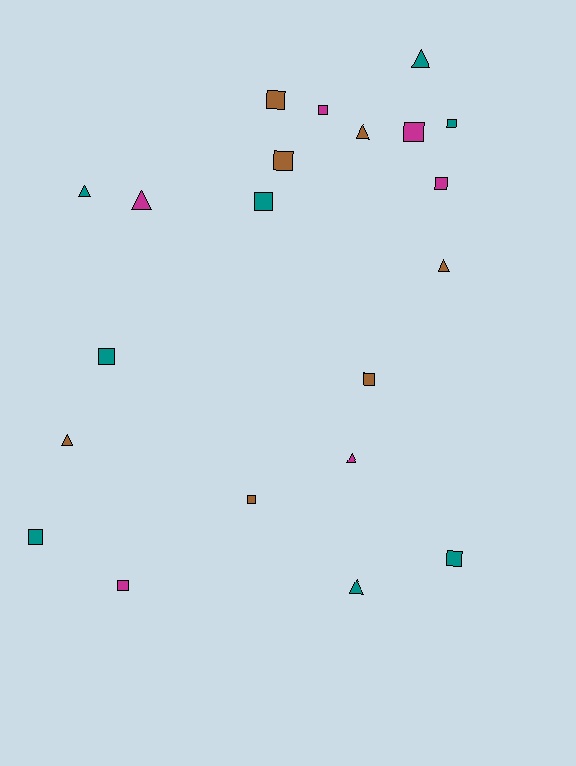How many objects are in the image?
There are 21 objects.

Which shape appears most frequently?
Square, with 13 objects.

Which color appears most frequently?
Teal, with 8 objects.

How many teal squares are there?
There are 5 teal squares.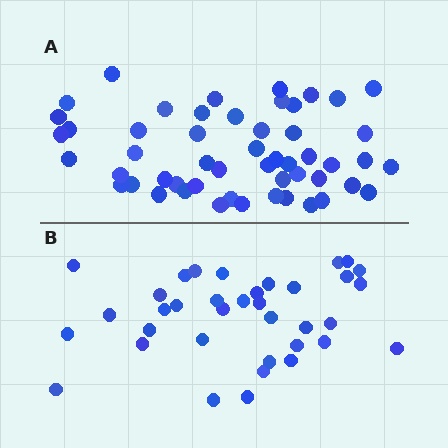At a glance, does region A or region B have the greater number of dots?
Region A (the top region) has more dots.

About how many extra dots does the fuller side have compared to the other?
Region A has approximately 15 more dots than region B.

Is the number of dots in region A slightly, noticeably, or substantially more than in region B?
Region A has noticeably more, but not dramatically so. The ratio is roughly 1.4 to 1.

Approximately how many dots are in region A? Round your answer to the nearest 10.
About 50 dots. (The exact count is 52, which rounds to 50.)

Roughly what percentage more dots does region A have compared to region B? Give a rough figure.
About 45% more.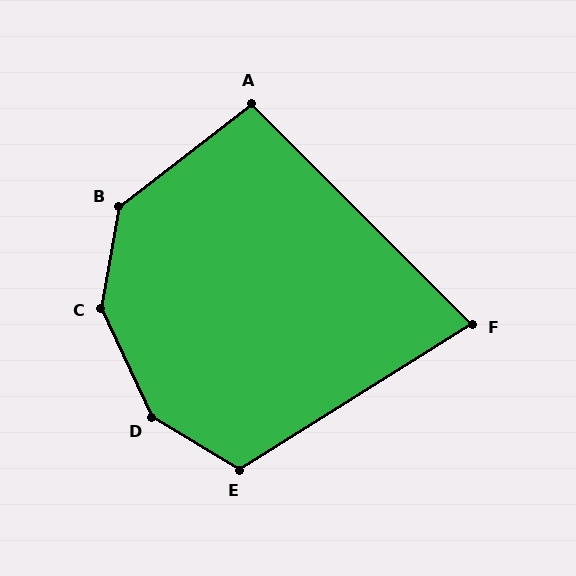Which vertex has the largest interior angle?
D, at approximately 146 degrees.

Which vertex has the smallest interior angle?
F, at approximately 77 degrees.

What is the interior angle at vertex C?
Approximately 145 degrees (obtuse).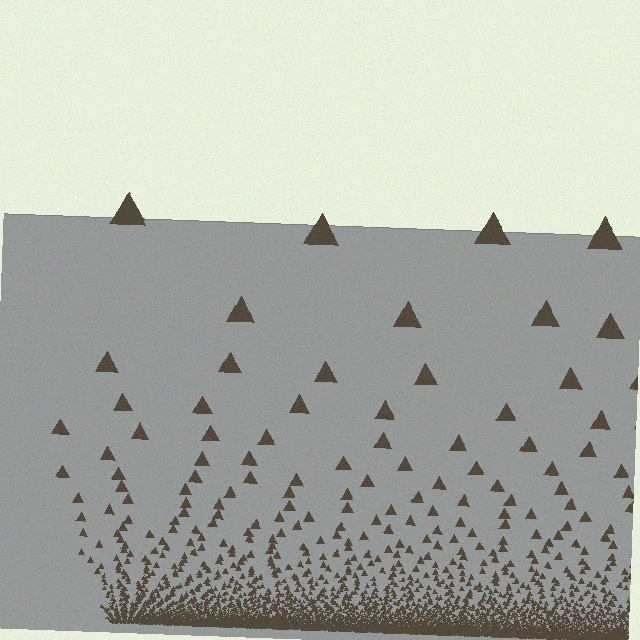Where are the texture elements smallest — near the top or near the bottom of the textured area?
Near the bottom.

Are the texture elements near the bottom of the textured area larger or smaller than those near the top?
Smaller. The gradient is inverted — elements near the bottom are smaller and denser.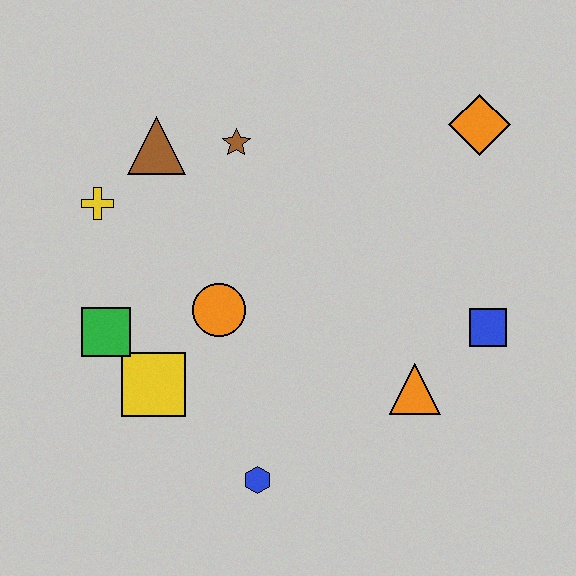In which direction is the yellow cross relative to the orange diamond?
The yellow cross is to the left of the orange diamond.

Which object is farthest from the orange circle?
The orange diamond is farthest from the orange circle.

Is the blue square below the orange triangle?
No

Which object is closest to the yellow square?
The green square is closest to the yellow square.